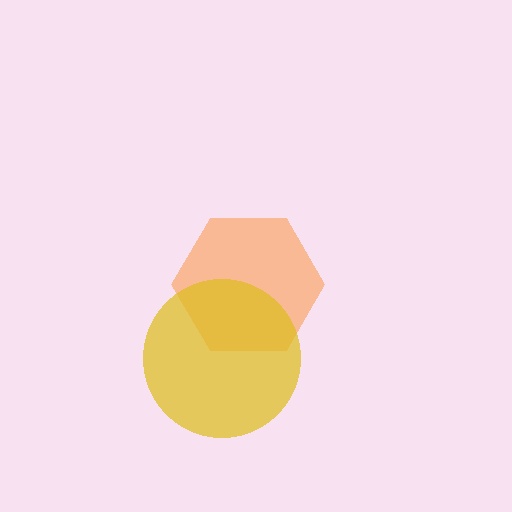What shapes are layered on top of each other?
The layered shapes are: an orange hexagon, a yellow circle.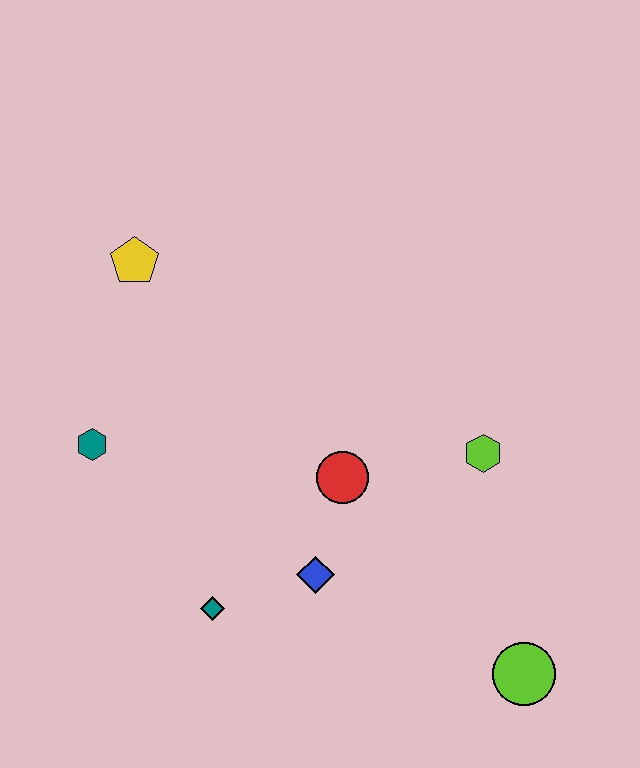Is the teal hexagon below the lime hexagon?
No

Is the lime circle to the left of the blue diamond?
No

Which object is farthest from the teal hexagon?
The lime circle is farthest from the teal hexagon.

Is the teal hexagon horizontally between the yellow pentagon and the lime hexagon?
No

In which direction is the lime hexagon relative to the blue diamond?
The lime hexagon is to the right of the blue diamond.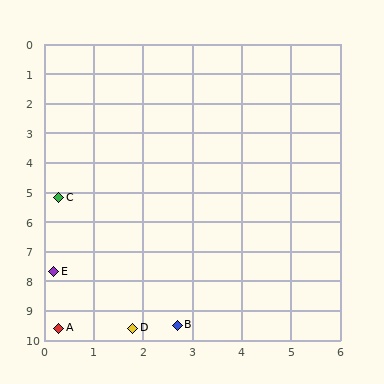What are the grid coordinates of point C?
Point C is at approximately (0.3, 5.2).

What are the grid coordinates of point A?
Point A is at approximately (0.3, 9.6).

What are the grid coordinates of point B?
Point B is at approximately (2.7, 9.5).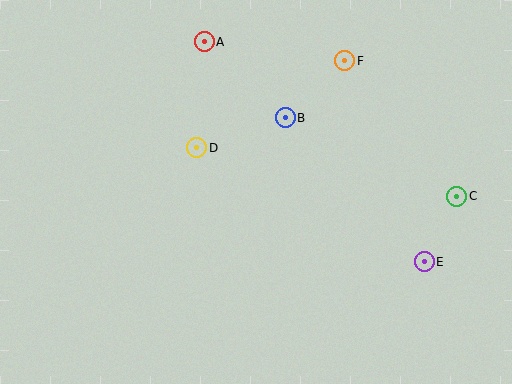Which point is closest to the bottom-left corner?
Point D is closest to the bottom-left corner.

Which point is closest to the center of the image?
Point D at (197, 148) is closest to the center.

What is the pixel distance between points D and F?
The distance between D and F is 172 pixels.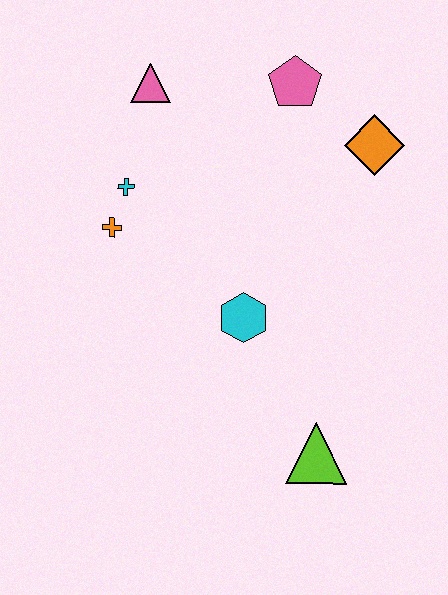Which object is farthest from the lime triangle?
The pink triangle is farthest from the lime triangle.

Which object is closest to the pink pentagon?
The orange diamond is closest to the pink pentagon.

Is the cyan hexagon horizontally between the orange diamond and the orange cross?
Yes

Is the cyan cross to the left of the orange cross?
No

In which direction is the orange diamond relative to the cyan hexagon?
The orange diamond is above the cyan hexagon.